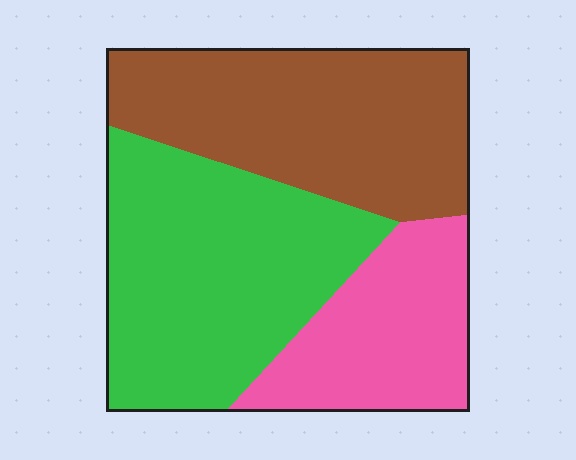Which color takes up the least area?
Pink, at roughly 25%.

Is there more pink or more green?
Green.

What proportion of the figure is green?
Green covers 40% of the figure.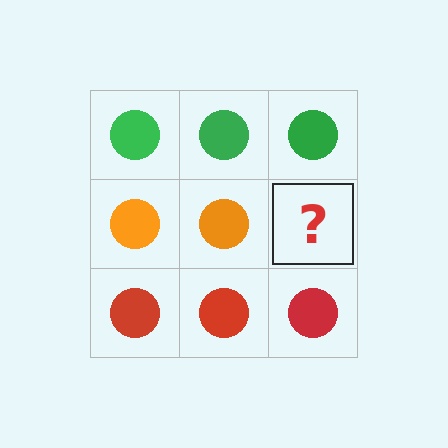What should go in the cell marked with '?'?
The missing cell should contain an orange circle.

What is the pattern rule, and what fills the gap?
The rule is that each row has a consistent color. The gap should be filled with an orange circle.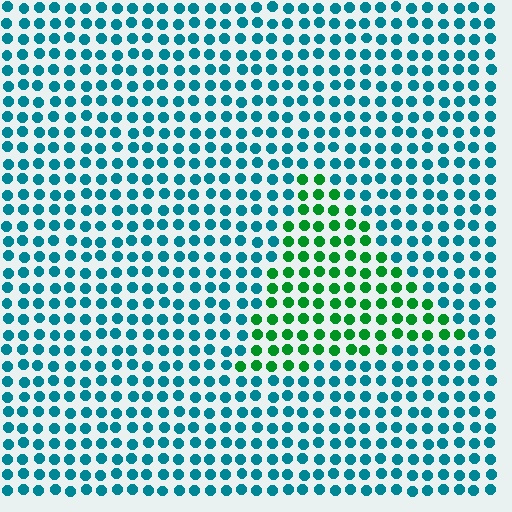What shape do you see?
I see a triangle.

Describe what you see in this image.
The image is filled with small teal elements in a uniform arrangement. A triangle-shaped region is visible where the elements are tinted to a slightly different hue, forming a subtle color boundary.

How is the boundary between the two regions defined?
The boundary is defined purely by a slight shift in hue (about 52 degrees). Spacing, size, and orientation are identical on both sides.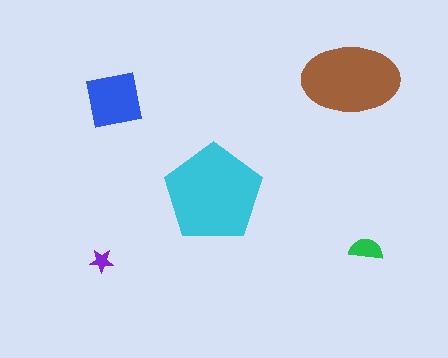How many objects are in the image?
There are 5 objects in the image.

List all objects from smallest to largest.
The purple star, the green semicircle, the blue square, the brown ellipse, the cyan pentagon.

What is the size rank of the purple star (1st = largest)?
5th.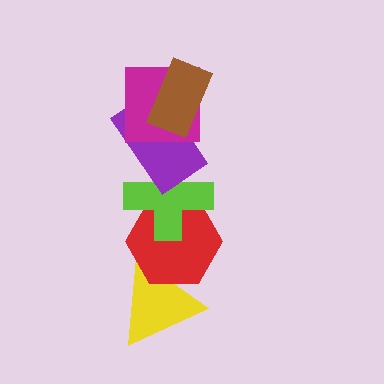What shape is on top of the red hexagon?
The lime cross is on top of the red hexagon.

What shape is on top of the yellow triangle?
The red hexagon is on top of the yellow triangle.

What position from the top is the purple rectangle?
The purple rectangle is 3rd from the top.